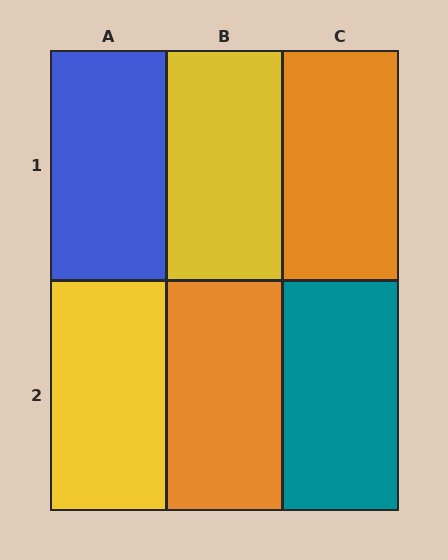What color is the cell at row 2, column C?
Teal.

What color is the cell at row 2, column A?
Yellow.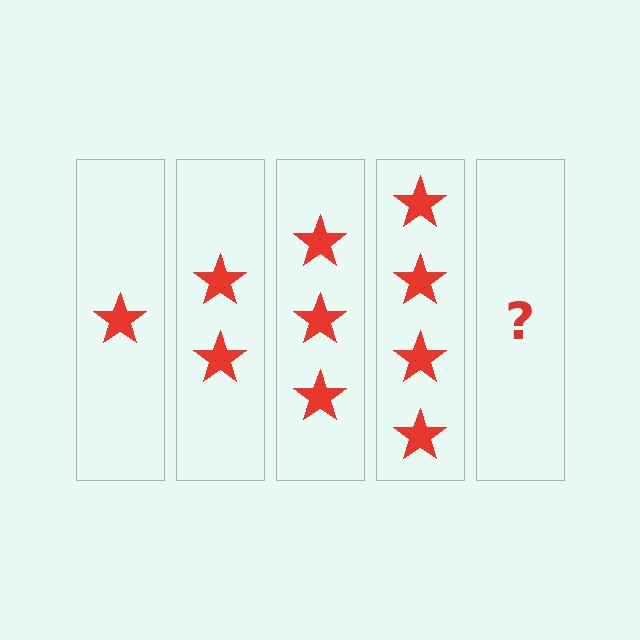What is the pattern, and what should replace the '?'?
The pattern is that each step adds one more star. The '?' should be 5 stars.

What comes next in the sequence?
The next element should be 5 stars.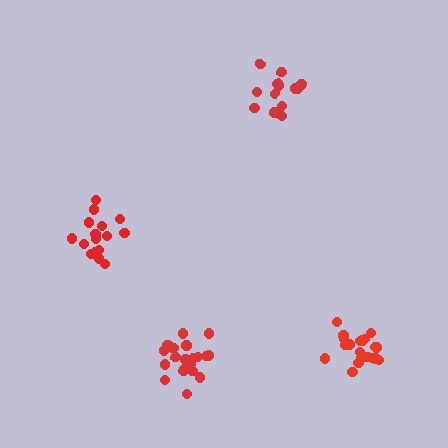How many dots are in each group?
Group 1: 20 dots, Group 2: 20 dots, Group 3: 16 dots, Group 4: 14 dots (70 total).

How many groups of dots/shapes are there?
There are 4 groups.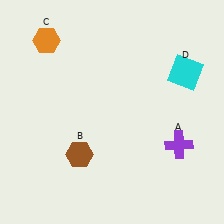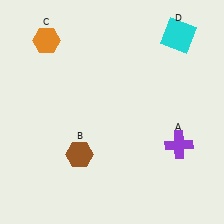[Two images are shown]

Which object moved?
The cyan square (D) moved up.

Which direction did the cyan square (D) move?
The cyan square (D) moved up.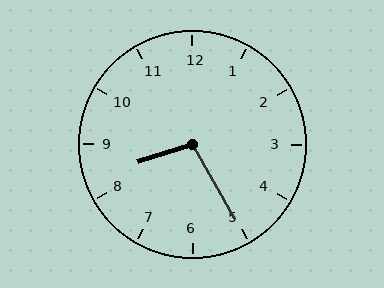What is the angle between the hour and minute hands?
Approximately 102 degrees.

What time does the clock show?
8:25.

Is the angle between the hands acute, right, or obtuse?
It is obtuse.